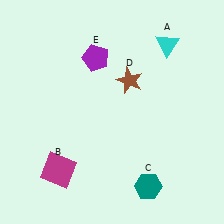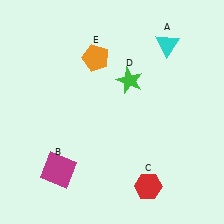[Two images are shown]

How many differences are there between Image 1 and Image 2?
There are 3 differences between the two images.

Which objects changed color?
C changed from teal to red. D changed from brown to green. E changed from purple to orange.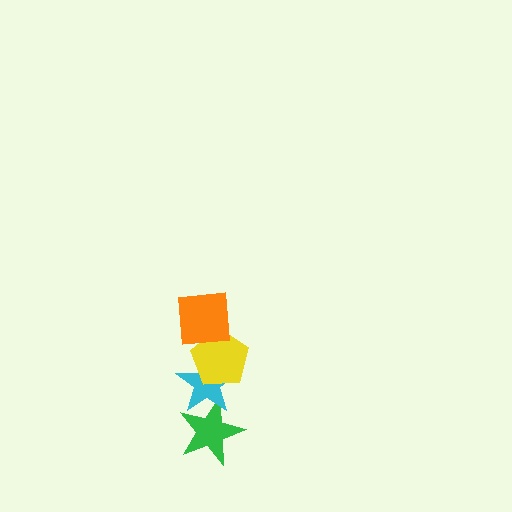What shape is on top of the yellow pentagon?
The orange square is on top of the yellow pentagon.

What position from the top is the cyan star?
The cyan star is 3rd from the top.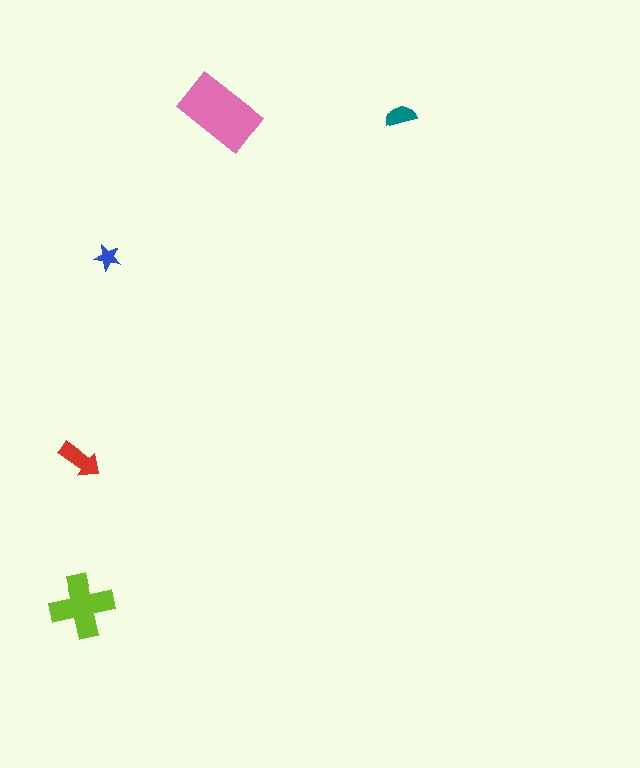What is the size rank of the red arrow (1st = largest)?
3rd.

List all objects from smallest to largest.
The blue star, the teal semicircle, the red arrow, the lime cross, the pink rectangle.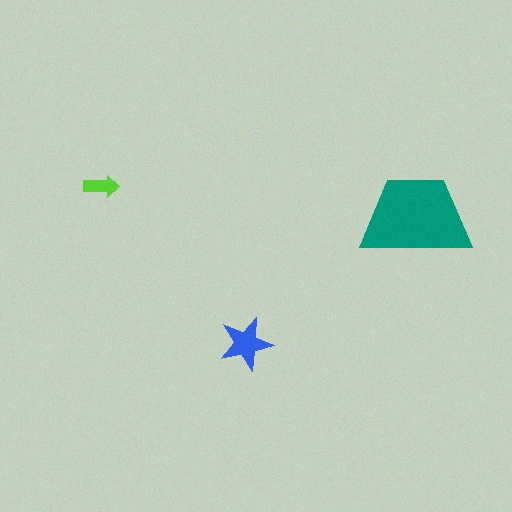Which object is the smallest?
The lime arrow.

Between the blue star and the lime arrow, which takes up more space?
The blue star.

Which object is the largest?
The teal trapezoid.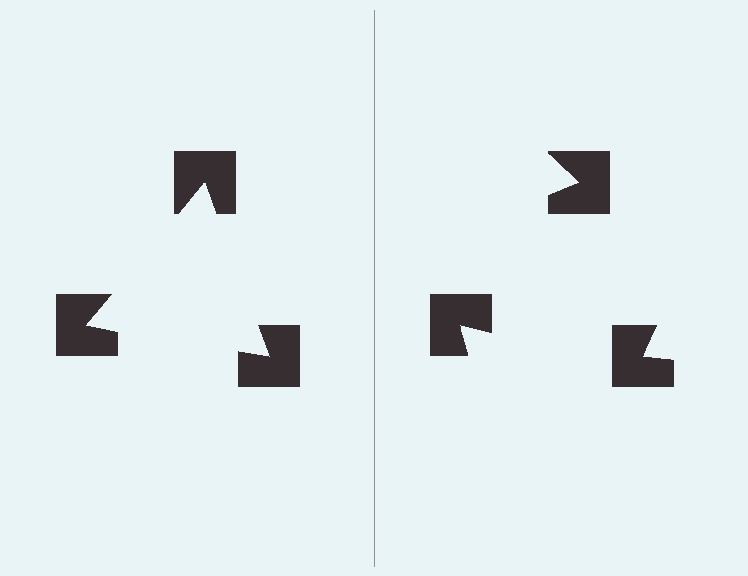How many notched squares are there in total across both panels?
6 — 3 on each side.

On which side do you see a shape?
An illusory triangle appears on the left side. On the right side the wedge cuts are rotated, so no coherent shape forms.